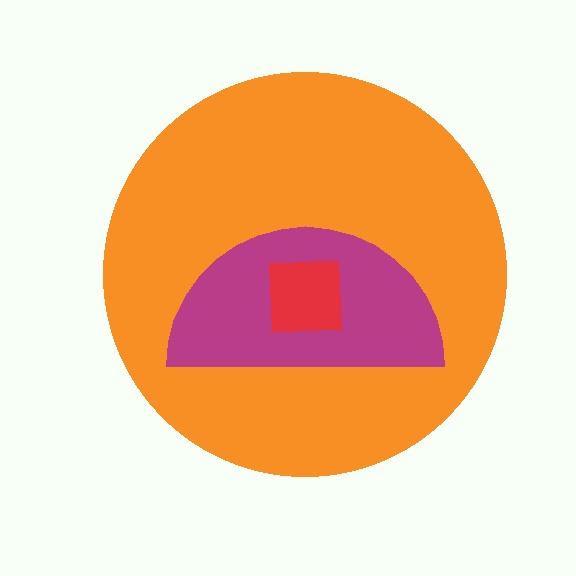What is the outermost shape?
The orange circle.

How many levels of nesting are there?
3.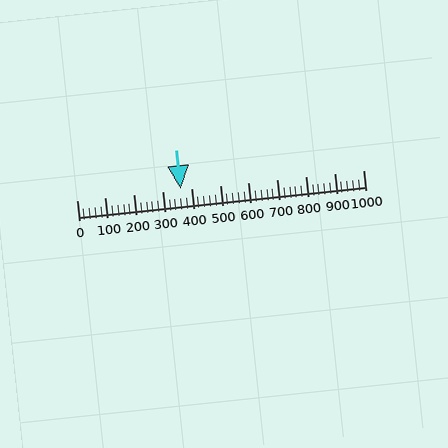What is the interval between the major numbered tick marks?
The major tick marks are spaced 100 units apart.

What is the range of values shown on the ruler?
The ruler shows values from 0 to 1000.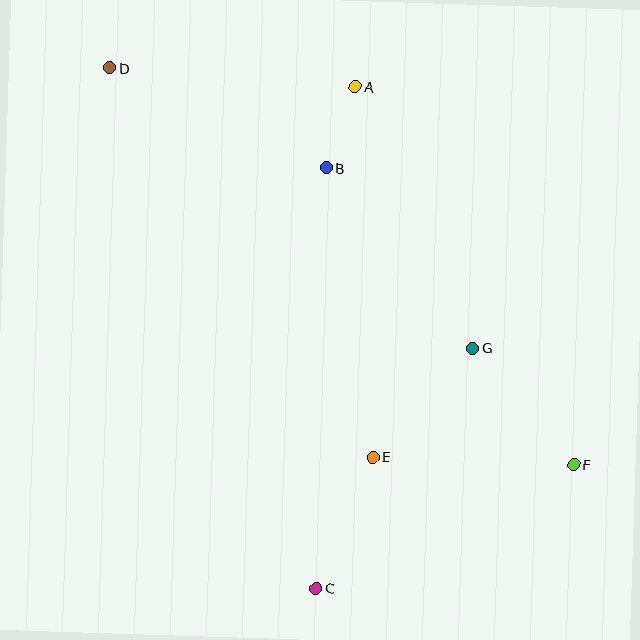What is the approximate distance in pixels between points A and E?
The distance between A and E is approximately 370 pixels.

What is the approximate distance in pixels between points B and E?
The distance between B and E is approximately 293 pixels.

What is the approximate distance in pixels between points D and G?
The distance between D and G is approximately 459 pixels.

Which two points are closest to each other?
Points A and B are closest to each other.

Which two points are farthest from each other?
Points D and F are farthest from each other.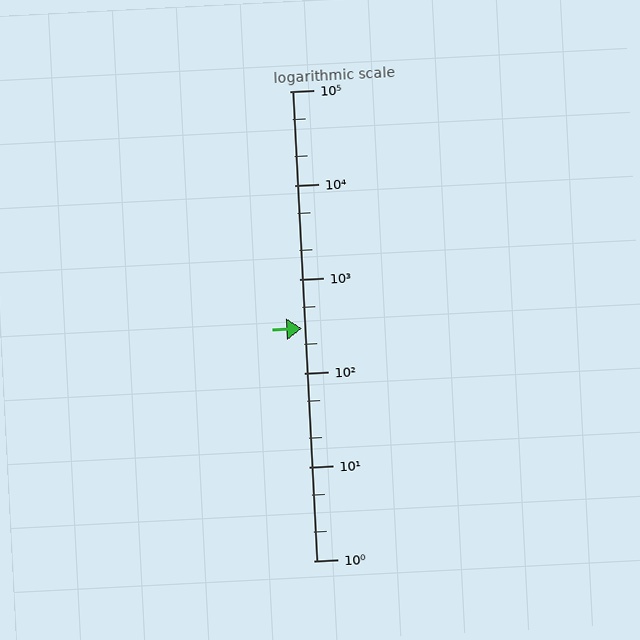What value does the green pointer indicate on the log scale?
The pointer indicates approximately 300.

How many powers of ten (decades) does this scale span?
The scale spans 5 decades, from 1 to 100000.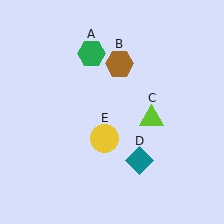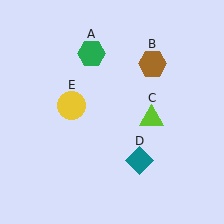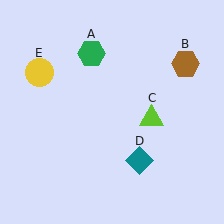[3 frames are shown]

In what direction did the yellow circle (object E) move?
The yellow circle (object E) moved up and to the left.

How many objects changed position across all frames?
2 objects changed position: brown hexagon (object B), yellow circle (object E).